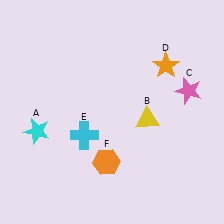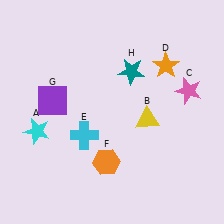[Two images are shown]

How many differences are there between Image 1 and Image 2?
There are 2 differences between the two images.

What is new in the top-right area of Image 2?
A teal star (H) was added in the top-right area of Image 2.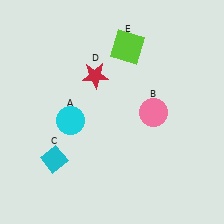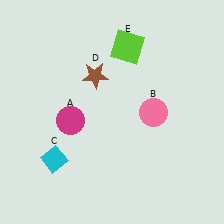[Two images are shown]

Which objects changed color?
A changed from cyan to magenta. D changed from red to brown.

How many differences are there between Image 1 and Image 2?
There are 2 differences between the two images.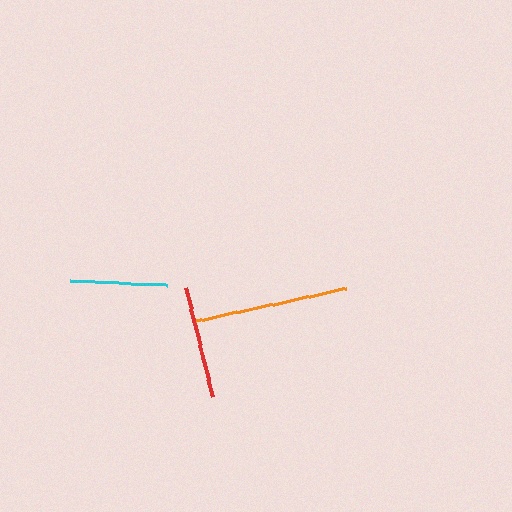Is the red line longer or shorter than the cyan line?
The red line is longer than the cyan line.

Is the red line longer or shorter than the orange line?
The orange line is longer than the red line.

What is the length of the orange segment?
The orange segment is approximately 154 pixels long.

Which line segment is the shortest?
The cyan line is the shortest at approximately 97 pixels.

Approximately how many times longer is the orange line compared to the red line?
The orange line is approximately 1.4 times the length of the red line.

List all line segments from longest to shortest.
From longest to shortest: orange, red, cyan.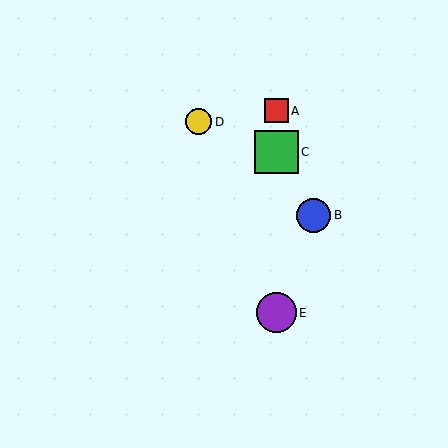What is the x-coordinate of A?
Object A is at x≈276.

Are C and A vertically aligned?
Yes, both are at x≈276.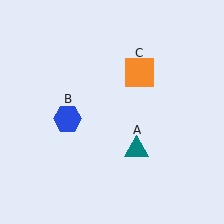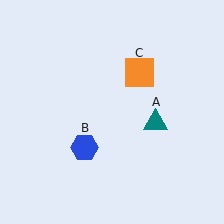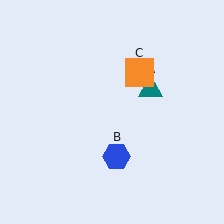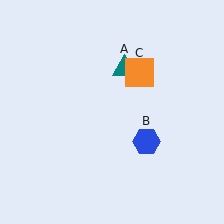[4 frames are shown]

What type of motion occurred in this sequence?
The teal triangle (object A), blue hexagon (object B) rotated counterclockwise around the center of the scene.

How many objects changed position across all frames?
2 objects changed position: teal triangle (object A), blue hexagon (object B).